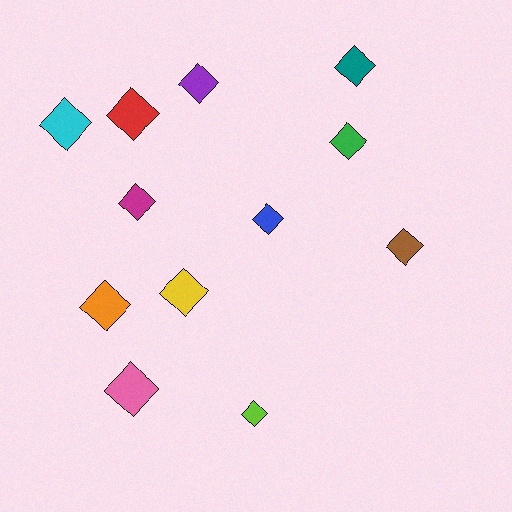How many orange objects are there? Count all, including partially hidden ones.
There is 1 orange object.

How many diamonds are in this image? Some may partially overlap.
There are 12 diamonds.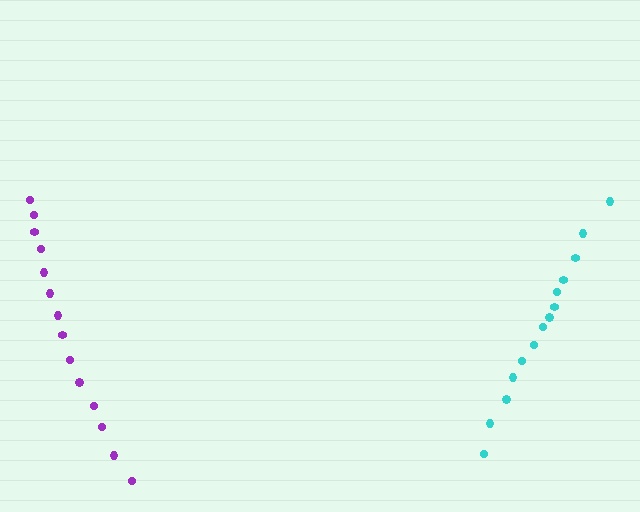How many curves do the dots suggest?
There are 2 distinct paths.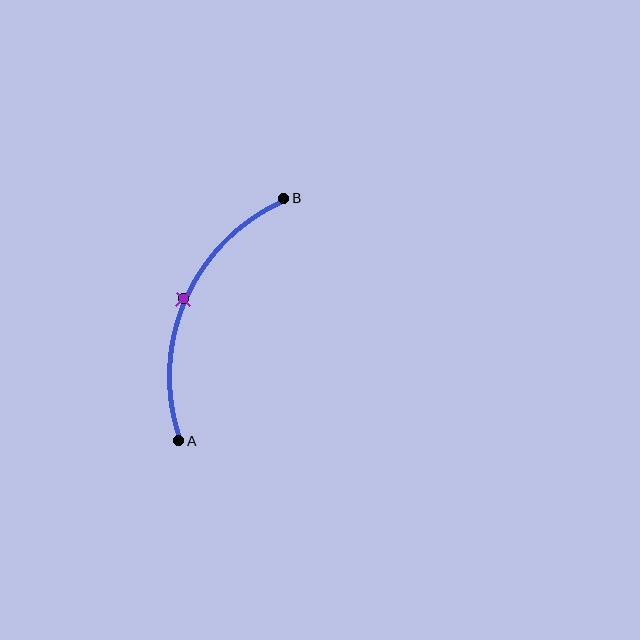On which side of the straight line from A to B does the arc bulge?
The arc bulges to the left of the straight line connecting A and B.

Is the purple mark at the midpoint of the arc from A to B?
Yes. The purple mark lies on the arc at equal arc-length from both A and B — it is the arc midpoint.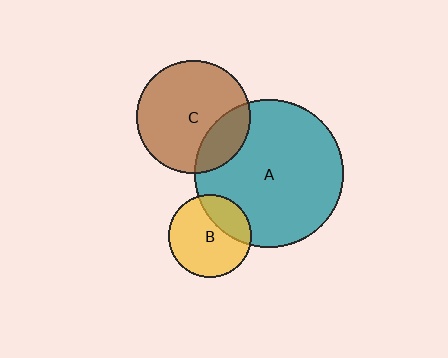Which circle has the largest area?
Circle A (teal).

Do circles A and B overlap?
Yes.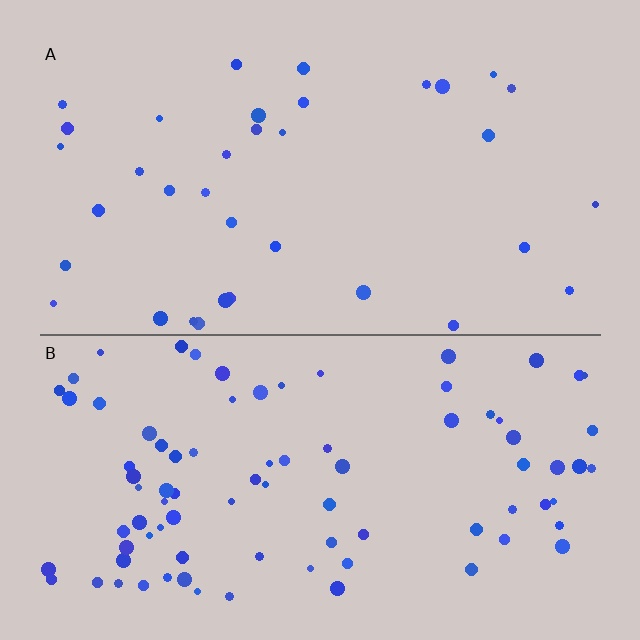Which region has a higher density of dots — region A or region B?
B (the bottom).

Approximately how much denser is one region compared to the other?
Approximately 2.4× — region B over region A.